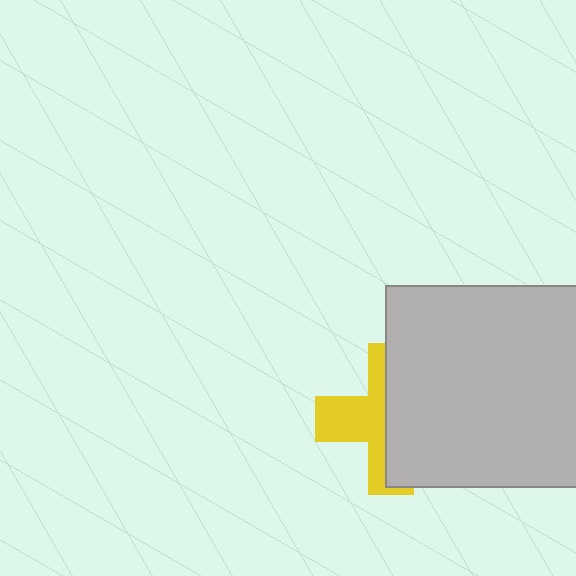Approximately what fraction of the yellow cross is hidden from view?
Roughly 55% of the yellow cross is hidden behind the light gray square.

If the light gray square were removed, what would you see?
You would see the complete yellow cross.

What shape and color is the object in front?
The object in front is a light gray square.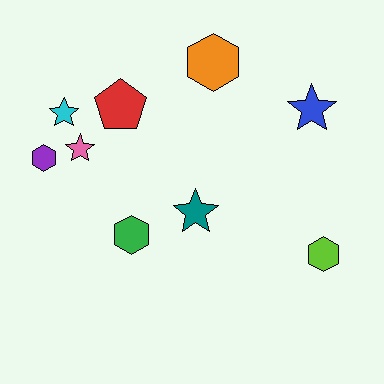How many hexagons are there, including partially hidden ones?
There are 4 hexagons.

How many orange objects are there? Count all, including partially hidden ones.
There is 1 orange object.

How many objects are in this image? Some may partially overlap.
There are 9 objects.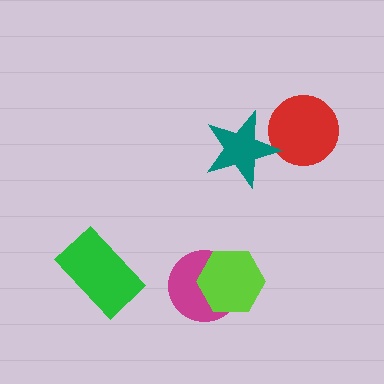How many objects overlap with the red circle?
1 object overlaps with the red circle.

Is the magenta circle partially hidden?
Yes, it is partially covered by another shape.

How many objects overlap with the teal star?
1 object overlaps with the teal star.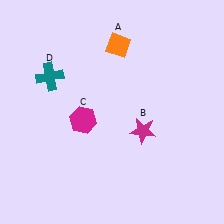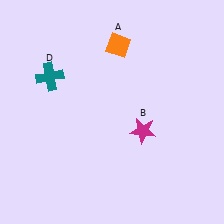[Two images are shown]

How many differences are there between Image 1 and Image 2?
There is 1 difference between the two images.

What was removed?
The magenta hexagon (C) was removed in Image 2.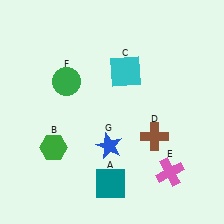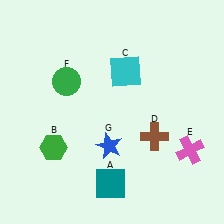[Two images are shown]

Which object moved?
The pink cross (E) moved up.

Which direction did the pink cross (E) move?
The pink cross (E) moved up.